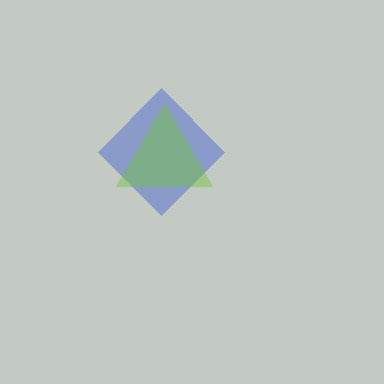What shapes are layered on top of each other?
The layered shapes are: a blue diamond, a lime triangle.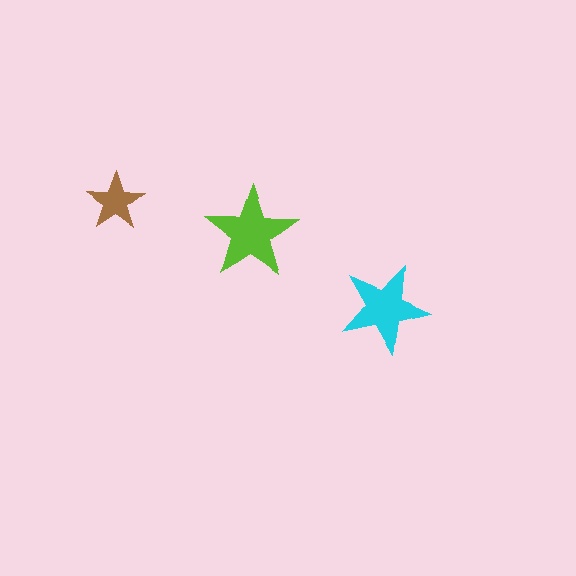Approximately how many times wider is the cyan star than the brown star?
About 1.5 times wider.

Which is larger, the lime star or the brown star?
The lime one.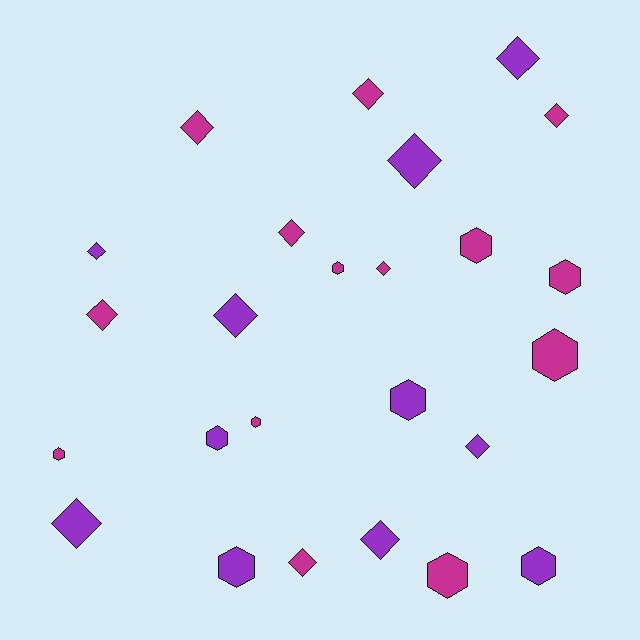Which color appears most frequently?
Magenta, with 14 objects.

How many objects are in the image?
There are 25 objects.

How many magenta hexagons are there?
There are 7 magenta hexagons.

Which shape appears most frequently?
Diamond, with 14 objects.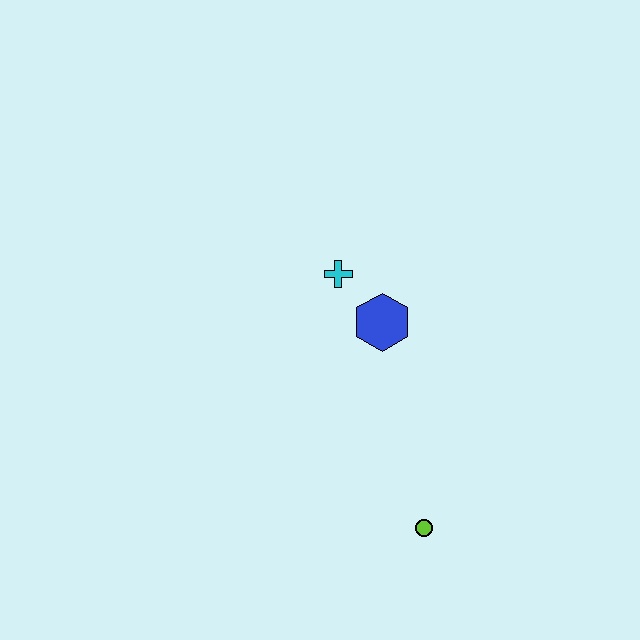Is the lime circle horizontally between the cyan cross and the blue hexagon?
No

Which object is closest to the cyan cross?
The blue hexagon is closest to the cyan cross.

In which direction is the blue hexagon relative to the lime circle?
The blue hexagon is above the lime circle.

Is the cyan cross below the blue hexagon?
No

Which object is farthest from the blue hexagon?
The lime circle is farthest from the blue hexagon.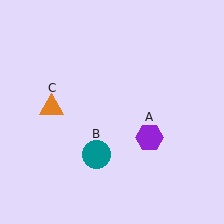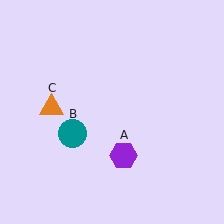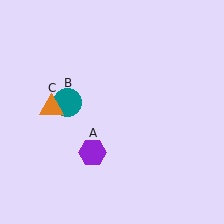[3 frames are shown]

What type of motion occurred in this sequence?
The purple hexagon (object A), teal circle (object B) rotated clockwise around the center of the scene.